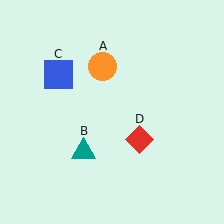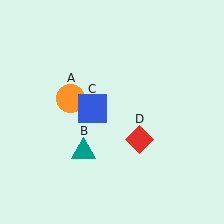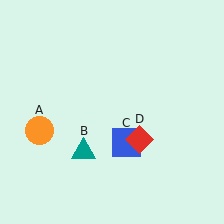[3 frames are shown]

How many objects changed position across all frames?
2 objects changed position: orange circle (object A), blue square (object C).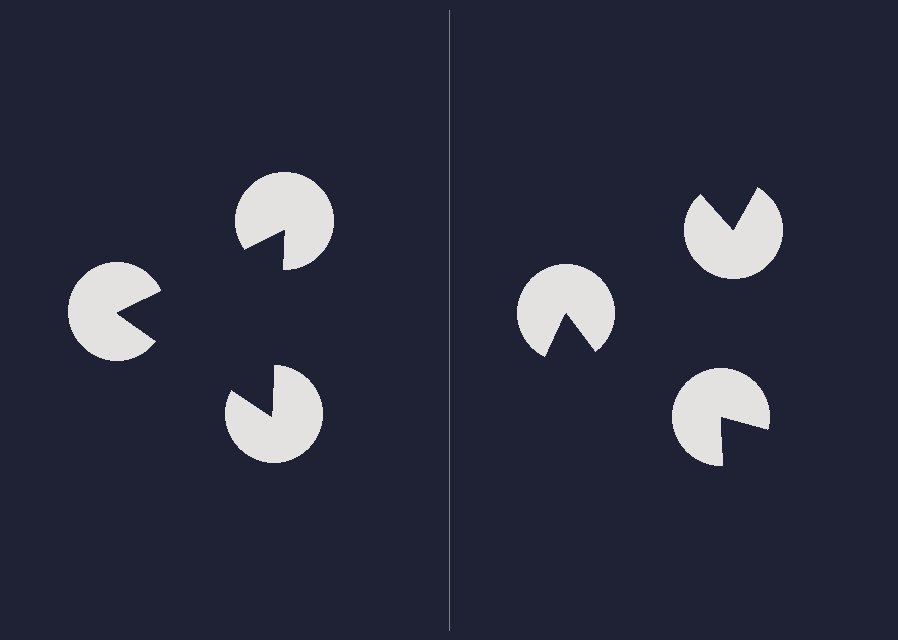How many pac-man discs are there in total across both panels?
6 — 3 on each side.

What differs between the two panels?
The pac-man discs are positioned identically on both sides; only the wedge orientations differ. On the left they align to a triangle; on the right they are misaligned.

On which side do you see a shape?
An illusory triangle appears on the left side. On the right side the wedge cuts are rotated, so no coherent shape forms.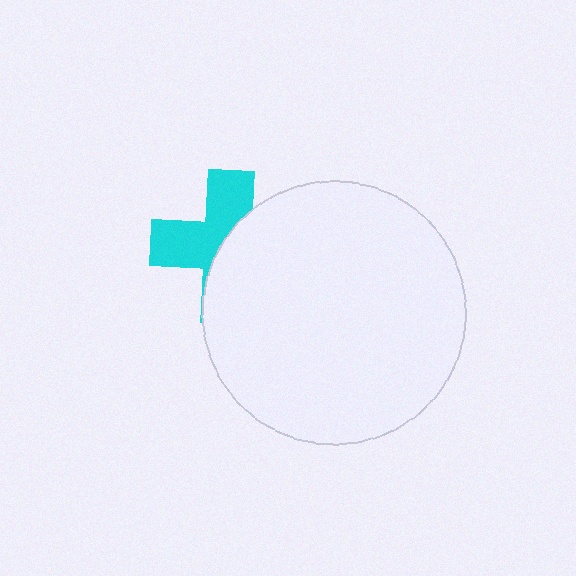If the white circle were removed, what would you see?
You would see the complete cyan cross.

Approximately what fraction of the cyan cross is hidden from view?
Roughly 52% of the cyan cross is hidden behind the white circle.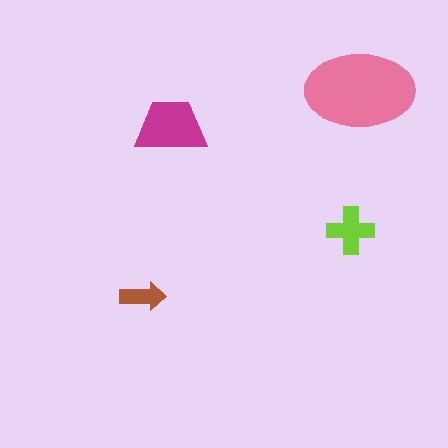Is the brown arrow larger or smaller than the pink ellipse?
Smaller.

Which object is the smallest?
The brown arrow.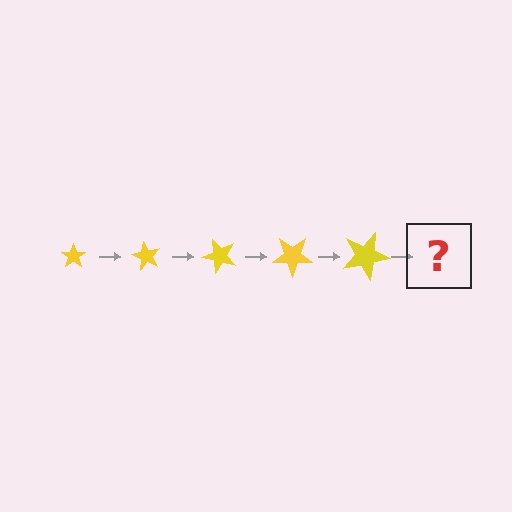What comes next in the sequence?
The next element should be a star, larger than the previous one and rotated 300 degrees from the start.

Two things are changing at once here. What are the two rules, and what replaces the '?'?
The two rules are that the star grows larger each step and it rotates 60 degrees each step. The '?' should be a star, larger than the previous one and rotated 300 degrees from the start.